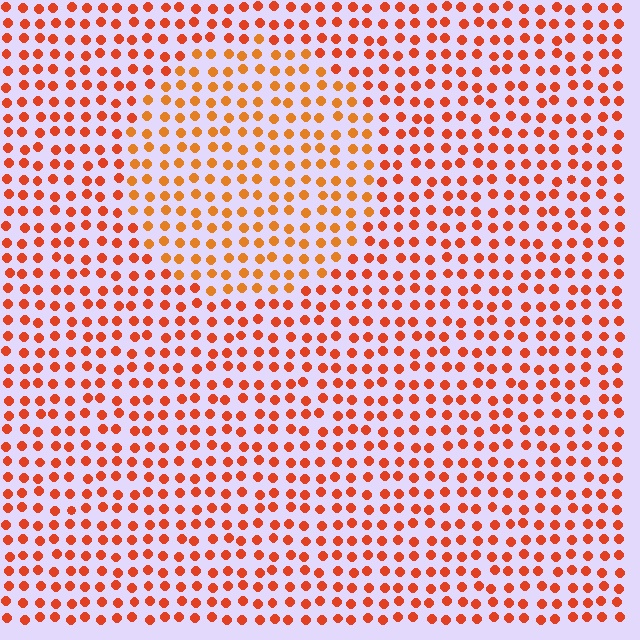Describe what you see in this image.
The image is filled with small red elements in a uniform arrangement. A circle-shaped region is visible where the elements are tinted to a slightly different hue, forming a subtle color boundary.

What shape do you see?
I see a circle.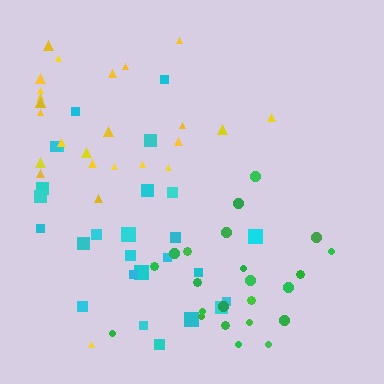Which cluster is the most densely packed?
Green.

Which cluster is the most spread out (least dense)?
Cyan.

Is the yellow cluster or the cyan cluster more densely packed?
Yellow.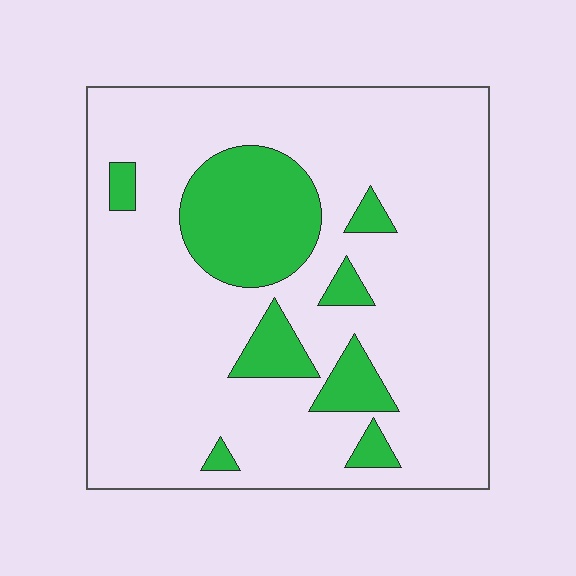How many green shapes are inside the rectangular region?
8.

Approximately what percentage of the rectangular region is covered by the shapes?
Approximately 20%.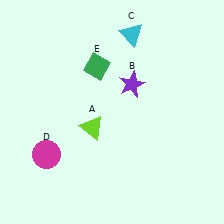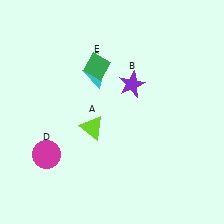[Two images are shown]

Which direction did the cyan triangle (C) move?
The cyan triangle (C) moved down.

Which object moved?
The cyan triangle (C) moved down.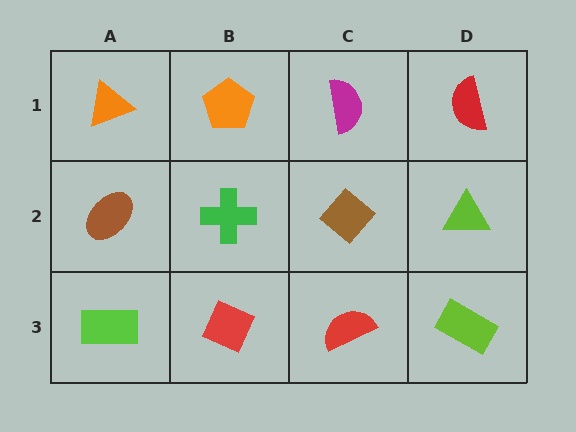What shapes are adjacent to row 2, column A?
An orange triangle (row 1, column A), a lime rectangle (row 3, column A), a green cross (row 2, column B).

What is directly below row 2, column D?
A lime rectangle.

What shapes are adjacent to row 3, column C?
A brown diamond (row 2, column C), a red diamond (row 3, column B), a lime rectangle (row 3, column D).